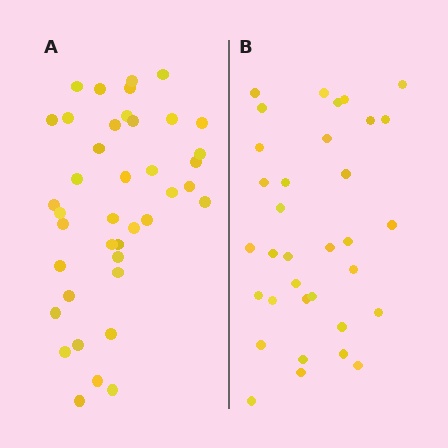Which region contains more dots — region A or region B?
Region A (the left region) has more dots.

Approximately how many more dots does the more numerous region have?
Region A has about 6 more dots than region B.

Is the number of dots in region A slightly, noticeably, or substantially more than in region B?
Region A has only slightly more — the two regions are fairly close. The ratio is roughly 1.2 to 1.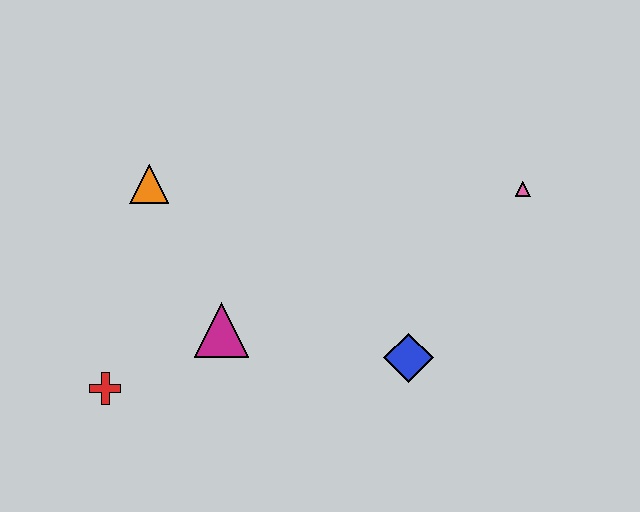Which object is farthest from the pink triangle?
The red cross is farthest from the pink triangle.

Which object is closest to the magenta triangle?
The red cross is closest to the magenta triangle.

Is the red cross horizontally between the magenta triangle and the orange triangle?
No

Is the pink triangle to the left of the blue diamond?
No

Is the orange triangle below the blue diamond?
No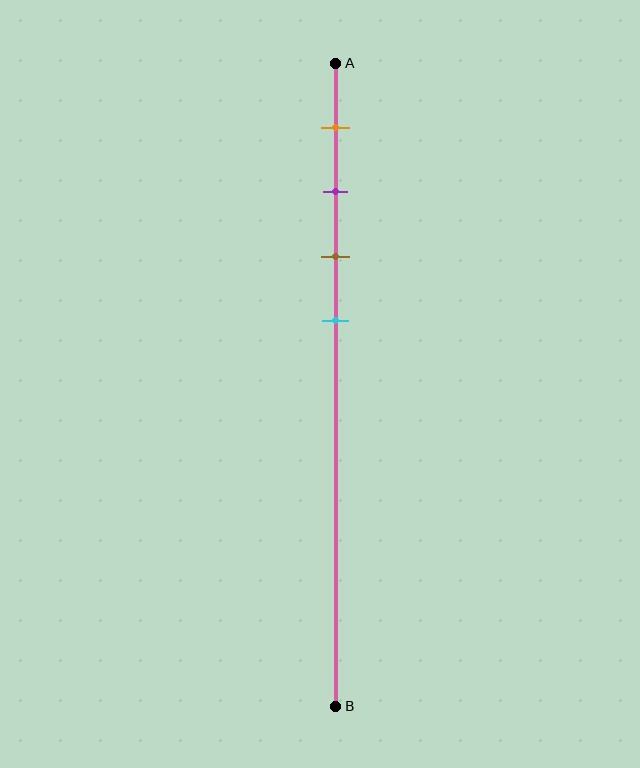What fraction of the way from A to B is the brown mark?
The brown mark is approximately 30% (0.3) of the way from A to B.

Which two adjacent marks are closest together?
The purple and brown marks are the closest adjacent pair.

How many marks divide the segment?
There are 4 marks dividing the segment.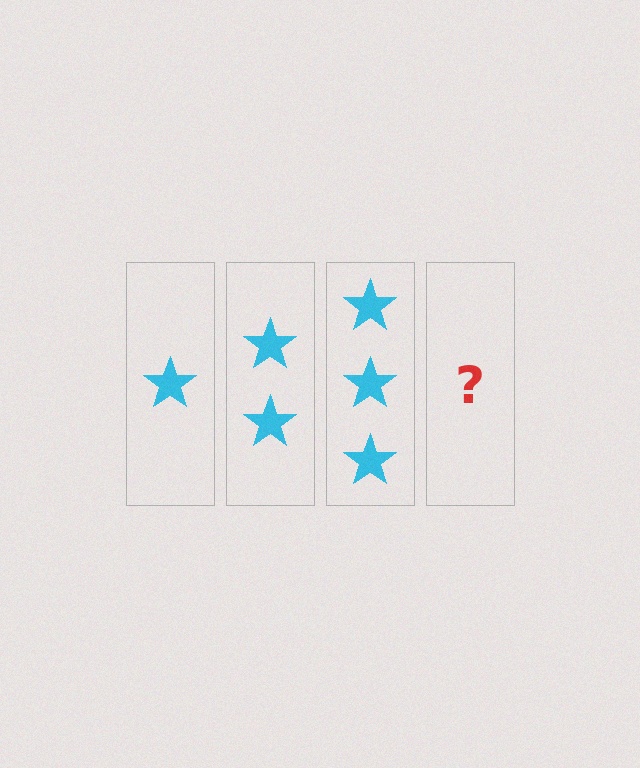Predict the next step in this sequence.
The next step is 4 stars.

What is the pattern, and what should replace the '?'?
The pattern is that each step adds one more star. The '?' should be 4 stars.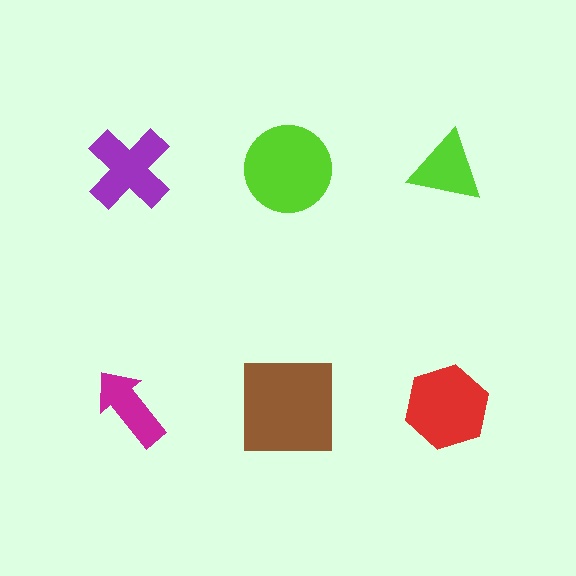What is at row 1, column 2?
A lime circle.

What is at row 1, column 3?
A lime triangle.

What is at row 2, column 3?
A red hexagon.